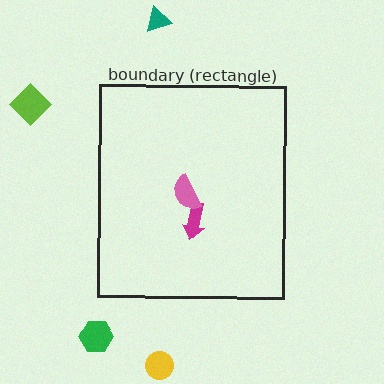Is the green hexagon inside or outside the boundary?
Outside.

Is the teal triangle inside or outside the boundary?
Outside.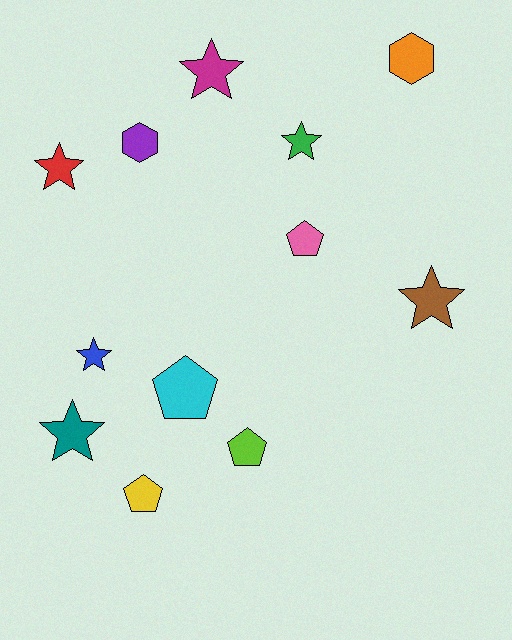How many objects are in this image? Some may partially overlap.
There are 12 objects.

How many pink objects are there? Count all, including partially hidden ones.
There is 1 pink object.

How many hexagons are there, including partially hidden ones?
There are 2 hexagons.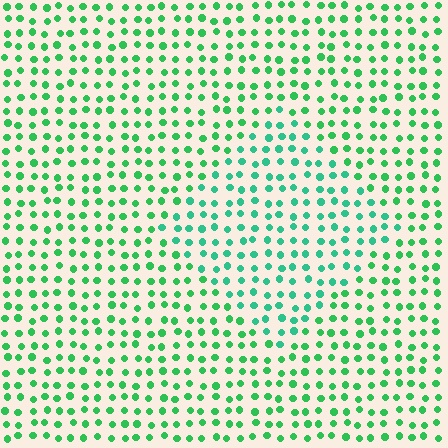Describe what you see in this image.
The image is filled with small green elements in a uniform arrangement. A diamond-shaped region is visible where the elements are tinted to a slightly different hue, forming a subtle color boundary.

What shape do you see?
I see a diamond.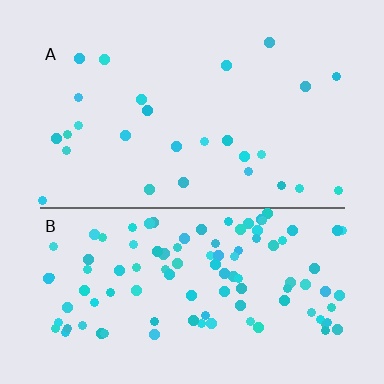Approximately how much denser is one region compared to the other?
Approximately 3.9× — region B over region A.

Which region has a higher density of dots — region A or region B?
B (the bottom).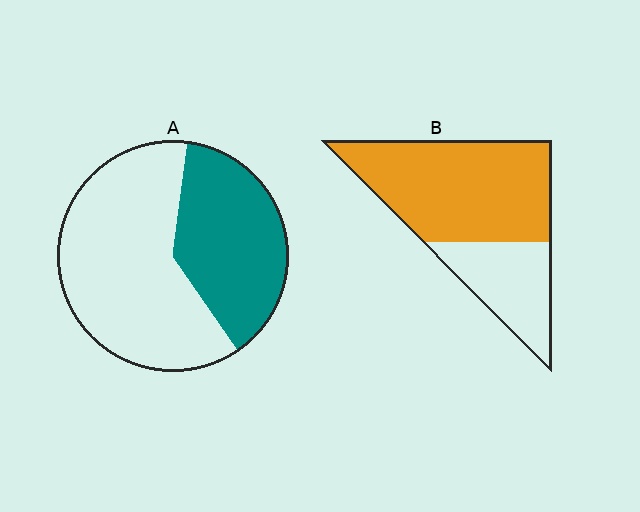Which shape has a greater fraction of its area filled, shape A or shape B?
Shape B.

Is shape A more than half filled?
No.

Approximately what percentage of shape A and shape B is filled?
A is approximately 40% and B is approximately 70%.